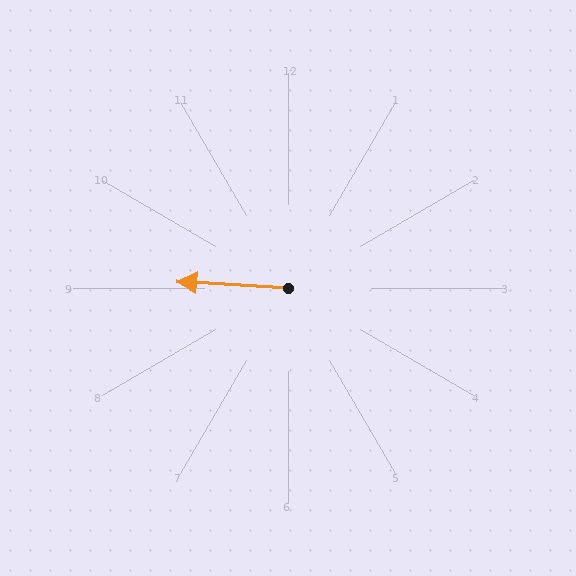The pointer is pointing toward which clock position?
Roughly 9 o'clock.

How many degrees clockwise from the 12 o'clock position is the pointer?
Approximately 273 degrees.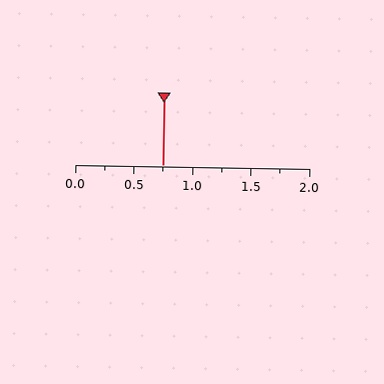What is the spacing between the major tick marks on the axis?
The major ticks are spaced 0.5 apart.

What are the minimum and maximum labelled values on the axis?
The axis runs from 0.0 to 2.0.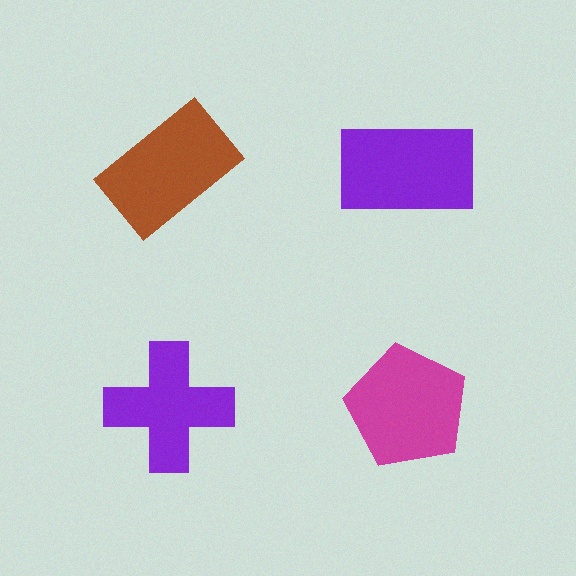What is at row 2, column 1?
A purple cross.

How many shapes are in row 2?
2 shapes.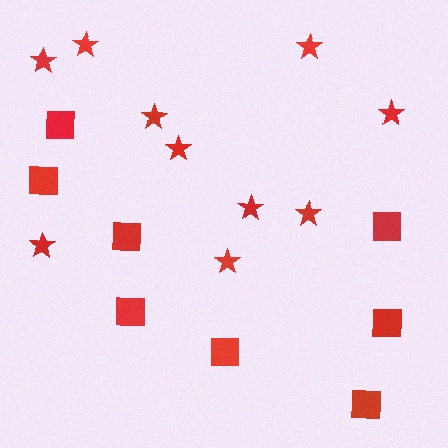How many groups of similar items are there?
There are 2 groups: one group of stars (10) and one group of squares (8).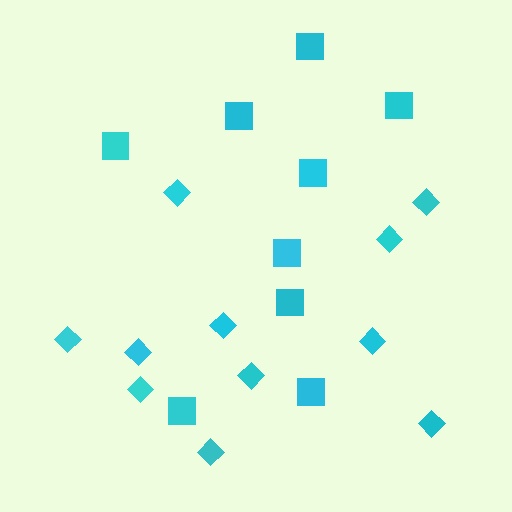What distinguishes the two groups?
There are 2 groups: one group of squares (9) and one group of diamonds (11).